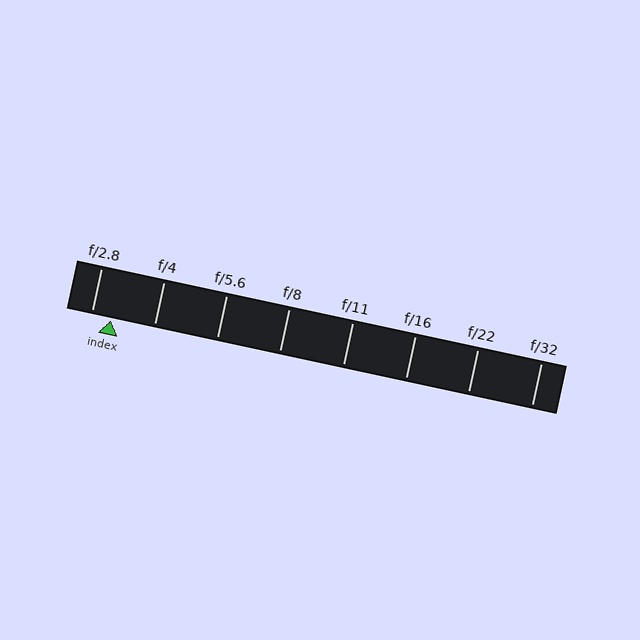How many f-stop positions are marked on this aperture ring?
There are 8 f-stop positions marked.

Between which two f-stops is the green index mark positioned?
The index mark is between f/2.8 and f/4.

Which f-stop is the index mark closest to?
The index mark is closest to f/2.8.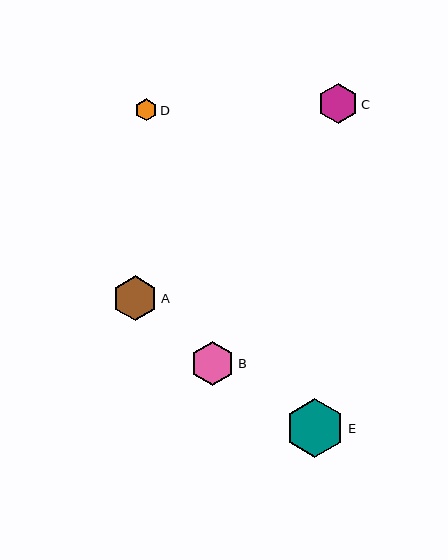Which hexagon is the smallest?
Hexagon D is the smallest with a size of approximately 22 pixels.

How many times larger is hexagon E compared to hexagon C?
Hexagon E is approximately 1.5 times the size of hexagon C.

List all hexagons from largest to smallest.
From largest to smallest: E, A, B, C, D.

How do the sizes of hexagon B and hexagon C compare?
Hexagon B and hexagon C are approximately the same size.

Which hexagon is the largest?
Hexagon E is the largest with a size of approximately 60 pixels.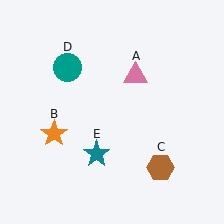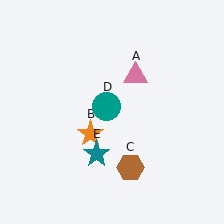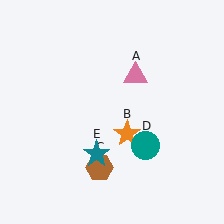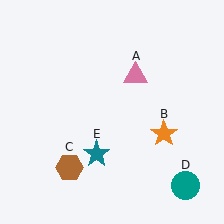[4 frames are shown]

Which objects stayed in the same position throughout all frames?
Pink triangle (object A) and teal star (object E) remained stationary.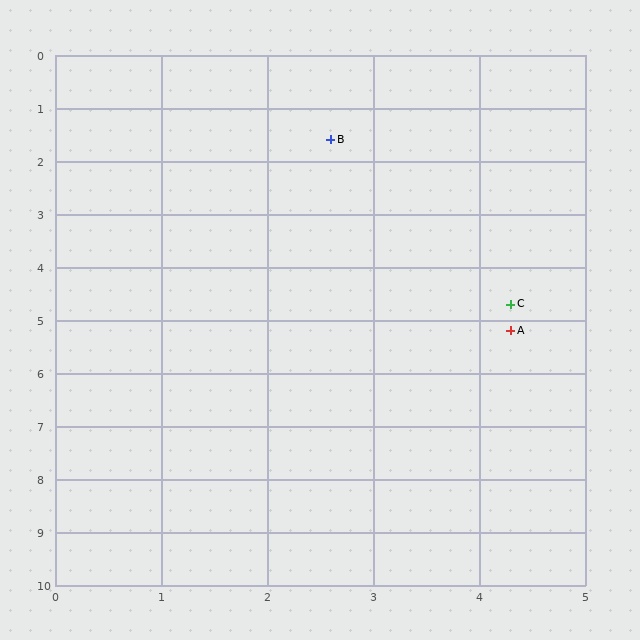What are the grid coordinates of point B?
Point B is at approximately (2.6, 1.6).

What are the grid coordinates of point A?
Point A is at approximately (4.3, 5.2).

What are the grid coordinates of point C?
Point C is at approximately (4.3, 4.7).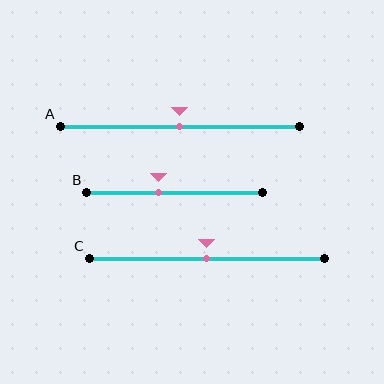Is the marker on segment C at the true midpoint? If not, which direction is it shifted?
Yes, the marker on segment C is at the true midpoint.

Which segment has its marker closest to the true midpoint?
Segment A has its marker closest to the true midpoint.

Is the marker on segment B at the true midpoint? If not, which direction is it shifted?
No, the marker on segment B is shifted to the left by about 9% of the segment length.